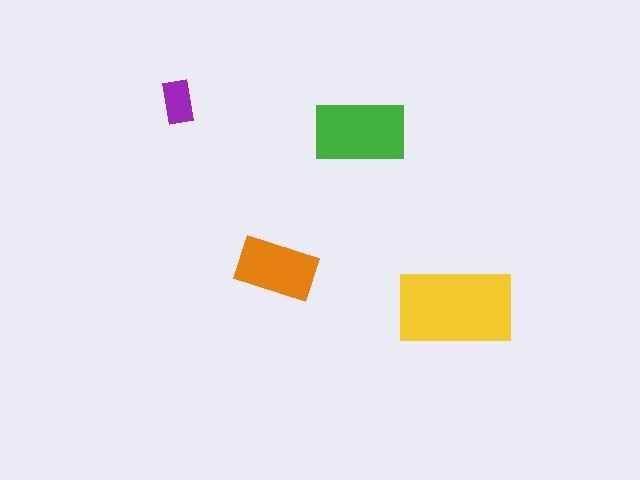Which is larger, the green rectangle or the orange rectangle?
The green one.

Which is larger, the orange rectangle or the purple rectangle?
The orange one.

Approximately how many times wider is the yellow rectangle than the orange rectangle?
About 1.5 times wider.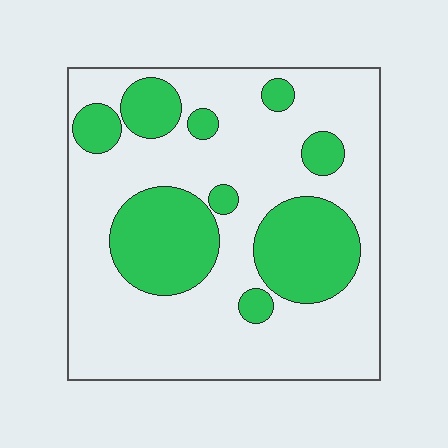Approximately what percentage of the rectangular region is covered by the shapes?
Approximately 30%.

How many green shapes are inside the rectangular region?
9.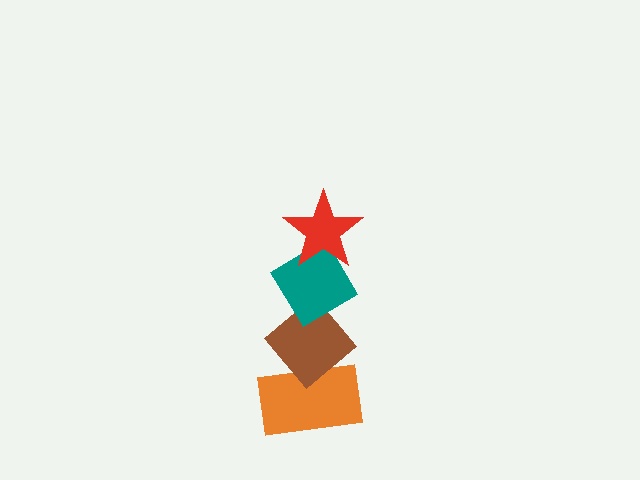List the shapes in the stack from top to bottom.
From top to bottom: the red star, the teal diamond, the brown diamond, the orange rectangle.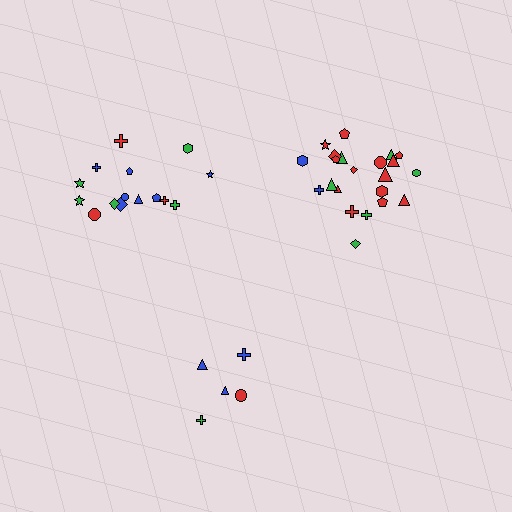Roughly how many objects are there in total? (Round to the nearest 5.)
Roughly 40 objects in total.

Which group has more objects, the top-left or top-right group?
The top-right group.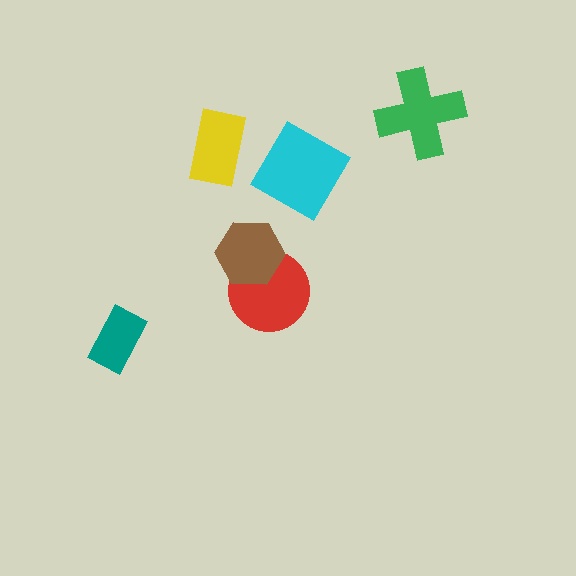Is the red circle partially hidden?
Yes, it is partially covered by another shape.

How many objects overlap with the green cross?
0 objects overlap with the green cross.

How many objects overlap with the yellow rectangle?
0 objects overlap with the yellow rectangle.